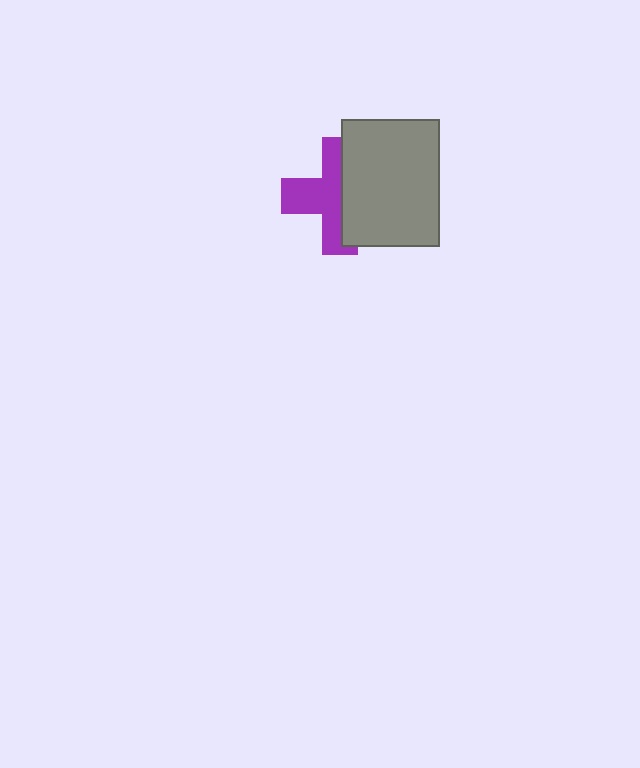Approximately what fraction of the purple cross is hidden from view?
Roughly 45% of the purple cross is hidden behind the gray rectangle.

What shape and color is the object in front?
The object in front is a gray rectangle.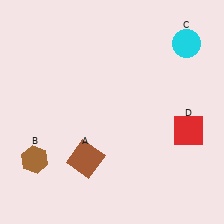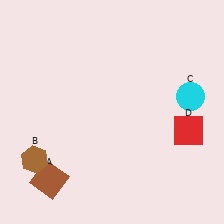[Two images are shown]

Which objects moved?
The objects that moved are: the brown square (A), the cyan circle (C).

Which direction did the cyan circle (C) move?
The cyan circle (C) moved down.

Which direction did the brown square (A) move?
The brown square (A) moved left.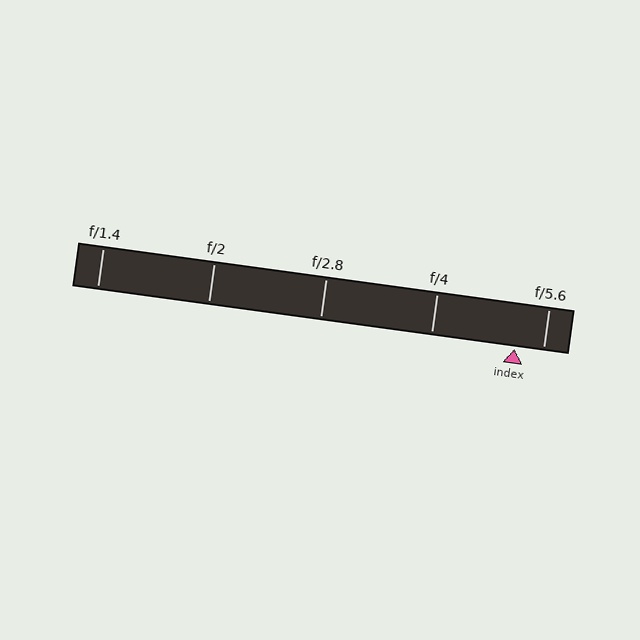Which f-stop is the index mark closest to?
The index mark is closest to f/5.6.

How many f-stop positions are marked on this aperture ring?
There are 5 f-stop positions marked.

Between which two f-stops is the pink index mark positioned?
The index mark is between f/4 and f/5.6.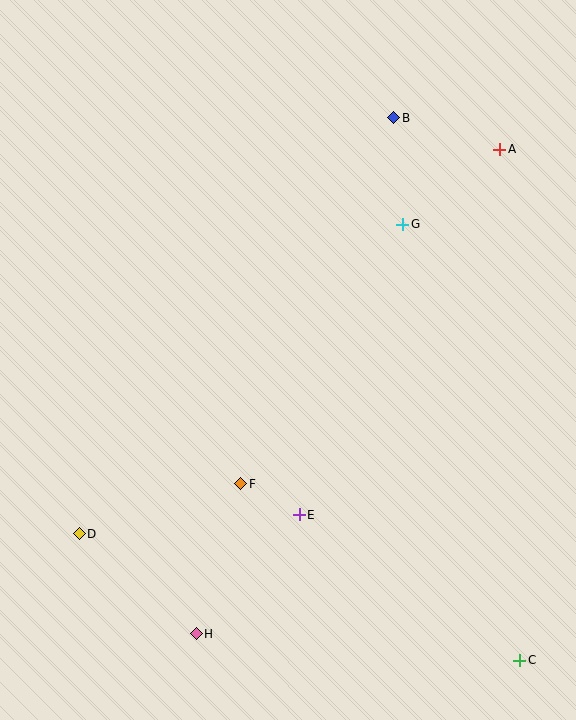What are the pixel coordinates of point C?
Point C is at (520, 660).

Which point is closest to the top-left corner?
Point B is closest to the top-left corner.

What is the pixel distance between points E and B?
The distance between E and B is 408 pixels.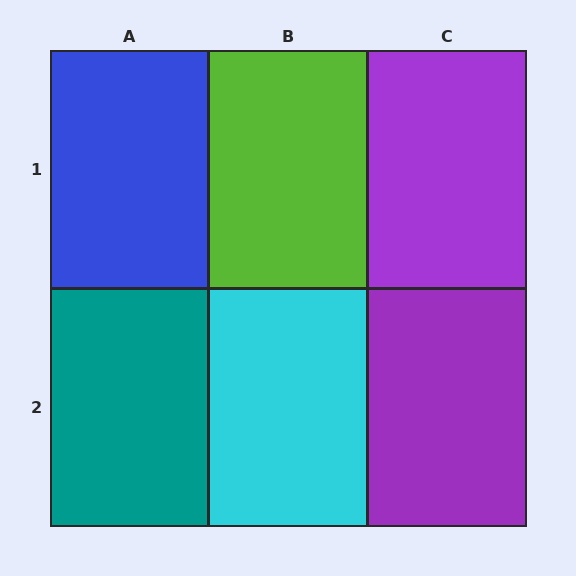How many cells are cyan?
1 cell is cyan.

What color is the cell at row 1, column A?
Blue.